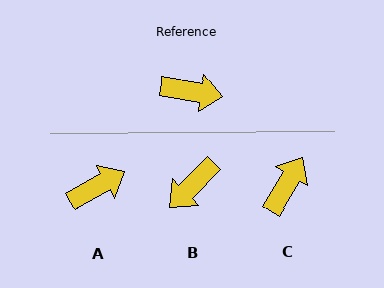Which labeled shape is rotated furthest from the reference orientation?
B, about 125 degrees away.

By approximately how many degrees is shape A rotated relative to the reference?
Approximately 39 degrees counter-clockwise.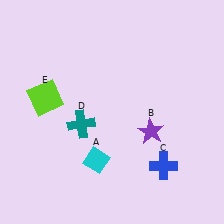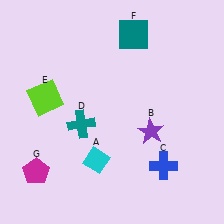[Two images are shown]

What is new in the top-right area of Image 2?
A teal square (F) was added in the top-right area of Image 2.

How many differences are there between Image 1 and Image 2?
There are 2 differences between the two images.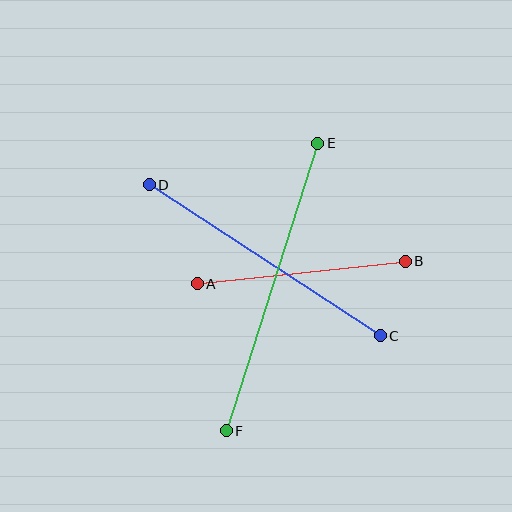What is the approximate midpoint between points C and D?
The midpoint is at approximately (265, 260) pixels.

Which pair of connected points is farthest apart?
Points E and F are farthest apart.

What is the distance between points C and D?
The distance is approximately 276 pixels.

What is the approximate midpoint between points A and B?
The midpoint is at approximately (301, 273) pixels.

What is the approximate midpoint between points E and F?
The midpoint is at approximately (272, 287) pixels.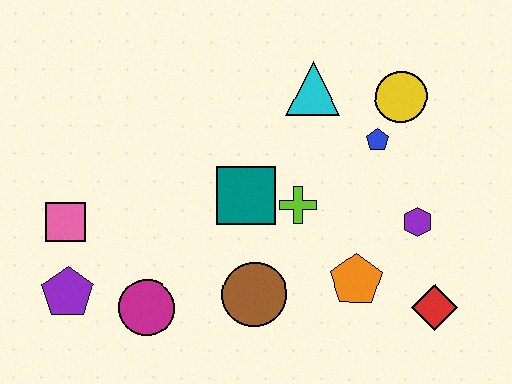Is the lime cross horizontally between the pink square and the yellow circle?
Yes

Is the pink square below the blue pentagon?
Yes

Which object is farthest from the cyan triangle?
The purple pentagon is farthest from the cyan triangle.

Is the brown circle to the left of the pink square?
No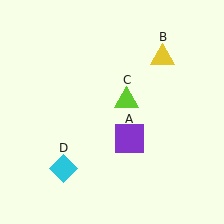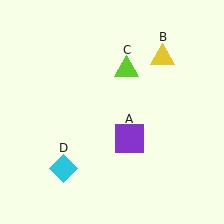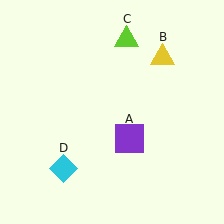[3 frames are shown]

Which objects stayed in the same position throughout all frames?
Purple square (object A) and yellow triangle (object B) and cyan diamond (object D) remained stationary.